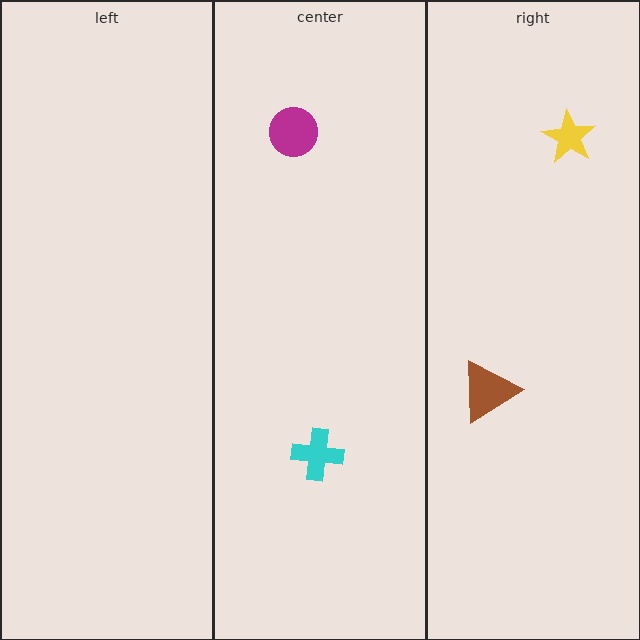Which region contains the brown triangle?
The right region.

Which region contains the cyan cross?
The center region.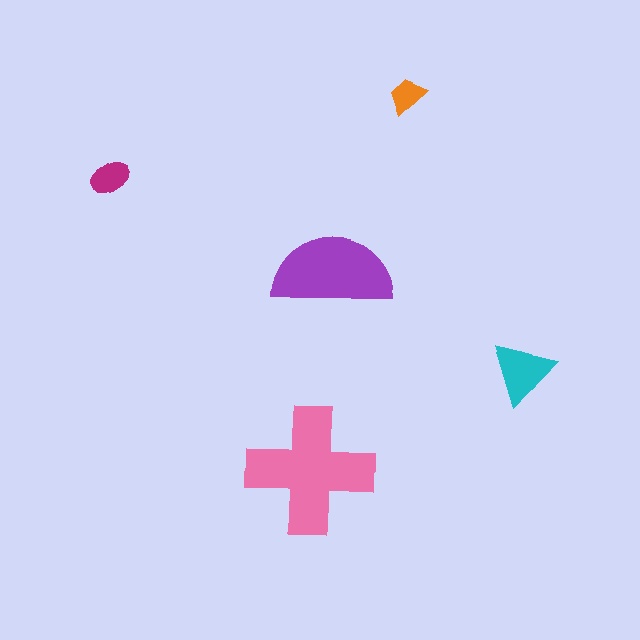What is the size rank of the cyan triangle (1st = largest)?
3rd.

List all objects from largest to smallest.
The pink cross, the purple semicircle, the cyan triangle, the magenta ellipse, the orange trapezoid.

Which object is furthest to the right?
The cyan triangle is rightmost.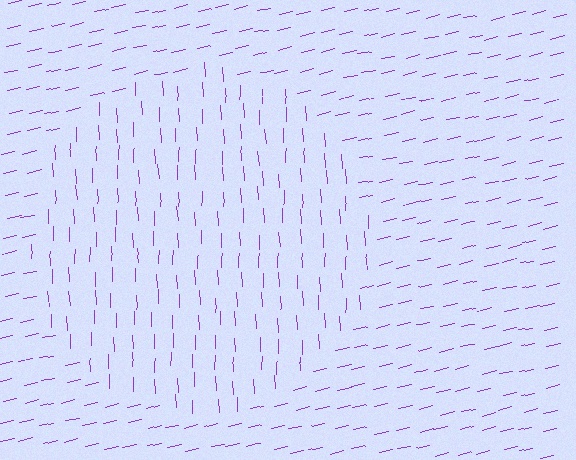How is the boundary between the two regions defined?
The boundary is defined purely by a change in line orientation (approximately 80 degrees difference). All lines are the same color and thickness.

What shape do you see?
I see a circle.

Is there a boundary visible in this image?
Yes, there is a texture boundary formed by a change in line orientation.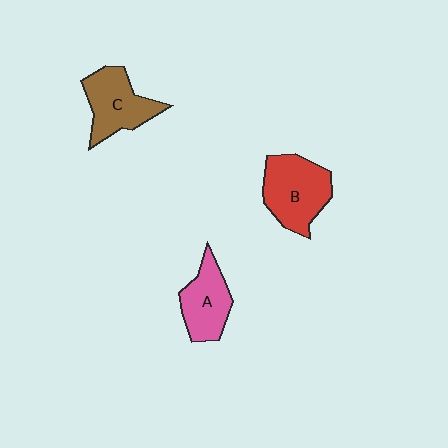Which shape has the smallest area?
Shape A (pink).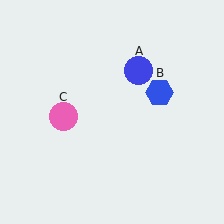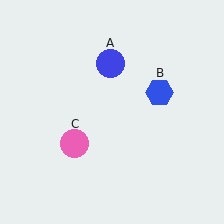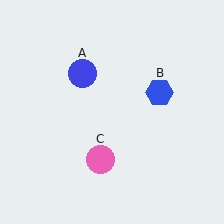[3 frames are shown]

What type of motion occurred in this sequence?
The blue circle (object A), pink circle (object C) rotated counterclockwise around the center of the scene.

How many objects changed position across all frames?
2 objects changed position: blue circle (object A), pink circle (object C).